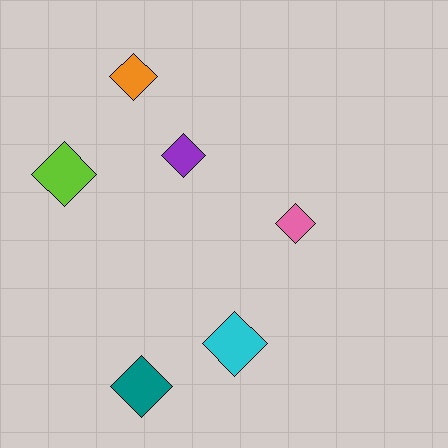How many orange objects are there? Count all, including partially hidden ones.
There is 1 orange object.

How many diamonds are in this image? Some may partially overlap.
There are 6 diamonds.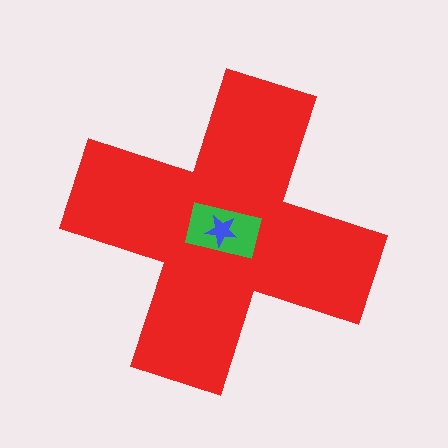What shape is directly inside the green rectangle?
The blue star.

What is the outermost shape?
The red cross.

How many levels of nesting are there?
3.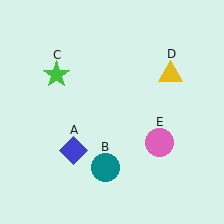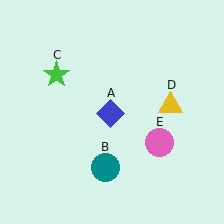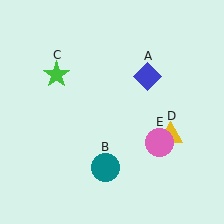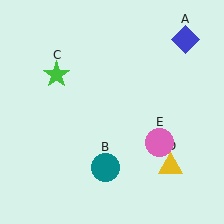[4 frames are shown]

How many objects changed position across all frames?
2 objects changed position: blue diamond (object A), yellow triangle (object D).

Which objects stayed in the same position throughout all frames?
Teal circle (object B) and green star (object C) and pink circle (object E) remained stationary.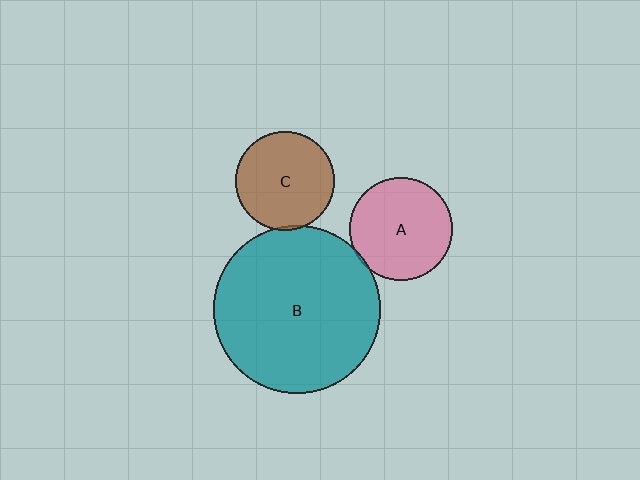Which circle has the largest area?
Circle B (teal).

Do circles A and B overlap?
Yes.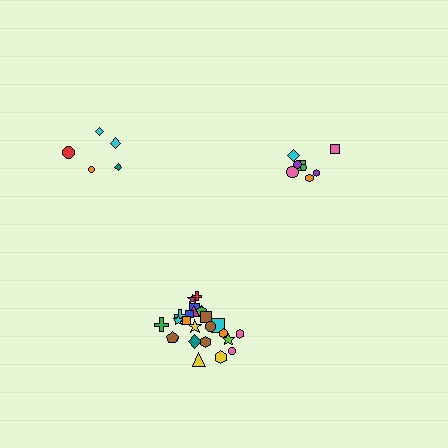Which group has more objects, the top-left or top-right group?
The top-right group.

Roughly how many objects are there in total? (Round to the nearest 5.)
Roughly 40 objects in total.